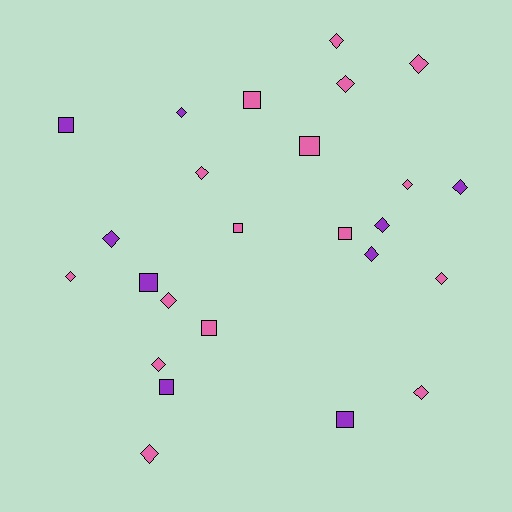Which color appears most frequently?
Pink, with 16 objects.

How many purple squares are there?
There are 4 purple squares.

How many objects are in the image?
There are 25 objects.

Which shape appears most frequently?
Diamond, with 16 objects.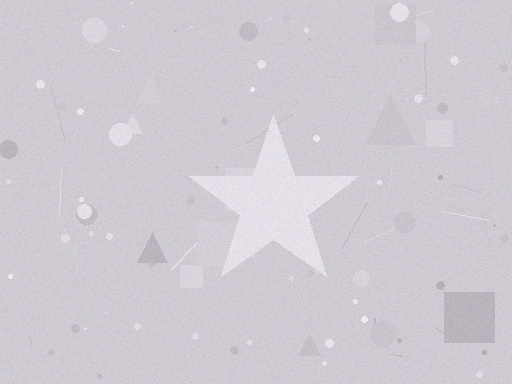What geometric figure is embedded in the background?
A star is embedded in the background.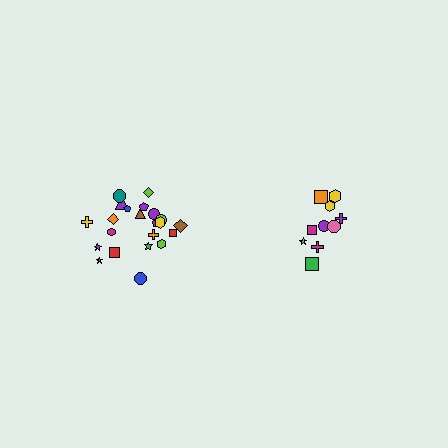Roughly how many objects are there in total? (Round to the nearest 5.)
Roughly 30 objects in total.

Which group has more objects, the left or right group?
The left group.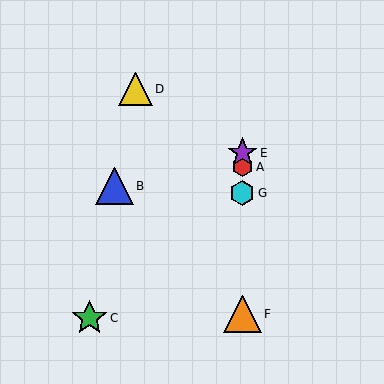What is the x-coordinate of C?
Object C is at x≈89.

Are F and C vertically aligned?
No, F is at x≈242 and C is at x≈89.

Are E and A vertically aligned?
Yes, both are at x≈242.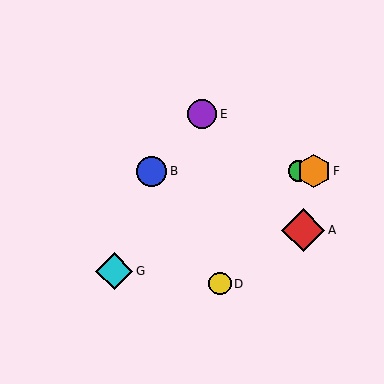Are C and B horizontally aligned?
Yes, both are at y≈171.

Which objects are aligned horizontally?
Objects B, C, F are aligned horizontally.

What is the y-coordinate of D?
Object D is at y≈284.